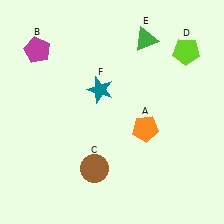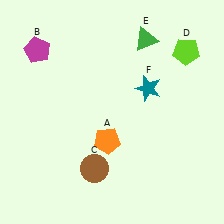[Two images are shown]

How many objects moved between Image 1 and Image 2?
2 objects moved between the two images.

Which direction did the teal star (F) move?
The teal star (F) moved right.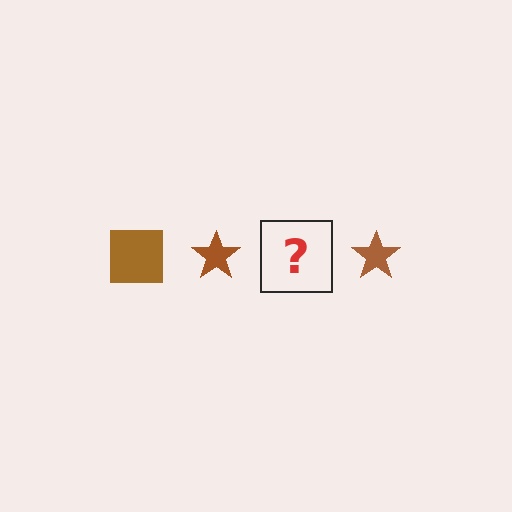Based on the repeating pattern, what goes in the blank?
The blank should be a brown square.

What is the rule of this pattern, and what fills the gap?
The rule is that the pattern cycles through square, star shapes in brown. The gap should be filled with a brown square.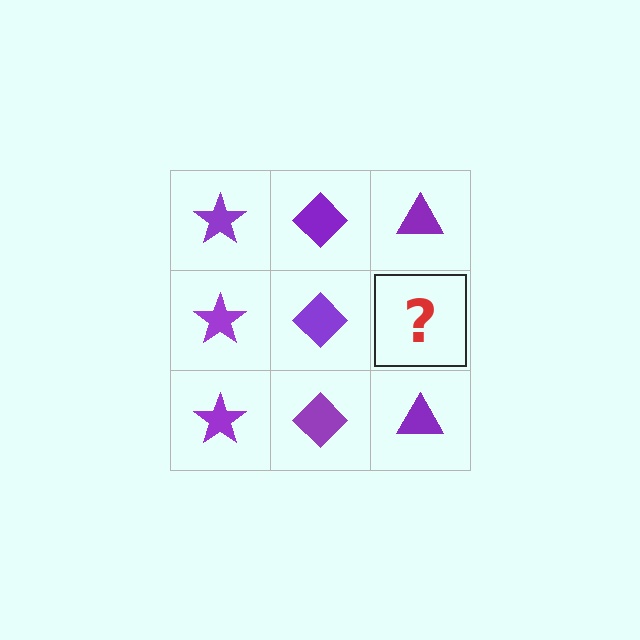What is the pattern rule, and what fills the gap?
The rule is that each column has a consistent shape. The gap should be filled with a purple triangle.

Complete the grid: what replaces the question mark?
The question mark should be replaced with a purple triangle.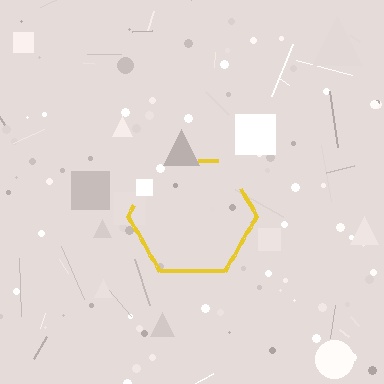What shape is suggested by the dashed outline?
The dashed outline suggests a hexagon.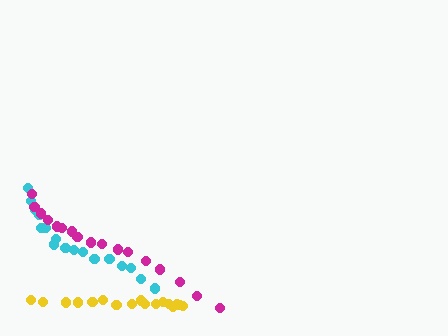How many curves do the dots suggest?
There are 3 distinct paths.